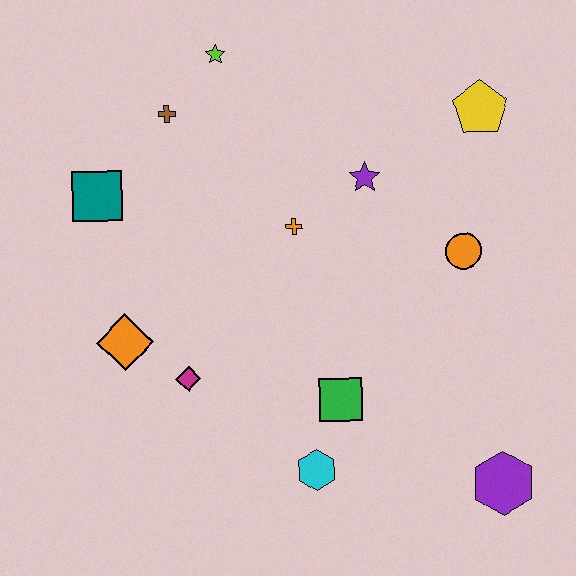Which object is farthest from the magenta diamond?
The yellow pentagon is farthest from the magenta diamond.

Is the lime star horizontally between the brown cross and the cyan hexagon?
Yes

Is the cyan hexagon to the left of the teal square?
No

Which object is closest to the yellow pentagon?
The purple star is closest to the yellow pentagon.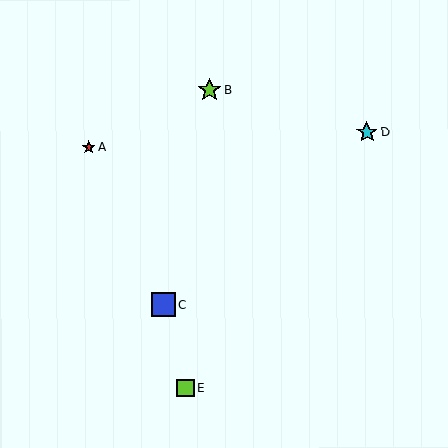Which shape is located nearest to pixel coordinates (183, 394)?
The lime square (labeled E) at (185, 388) is nearest to that location.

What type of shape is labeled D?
Shape D is a cyan star.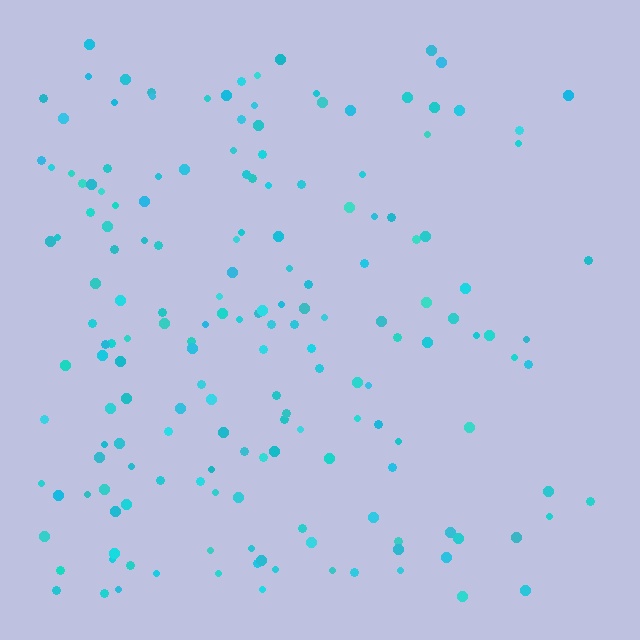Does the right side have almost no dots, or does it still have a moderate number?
Still a moderate number, just noticeably fewer than the left.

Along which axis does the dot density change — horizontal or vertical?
Horizontal.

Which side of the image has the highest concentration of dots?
The left.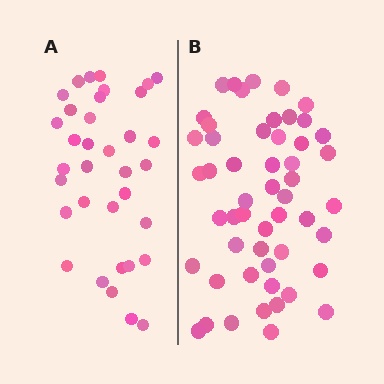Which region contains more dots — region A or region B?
Region B (the right region) has more dots.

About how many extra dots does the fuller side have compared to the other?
Region B has approximately 15 more dots than region A.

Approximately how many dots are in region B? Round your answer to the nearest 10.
About 50 dots. (The exact count is 52, which rounds to 50.)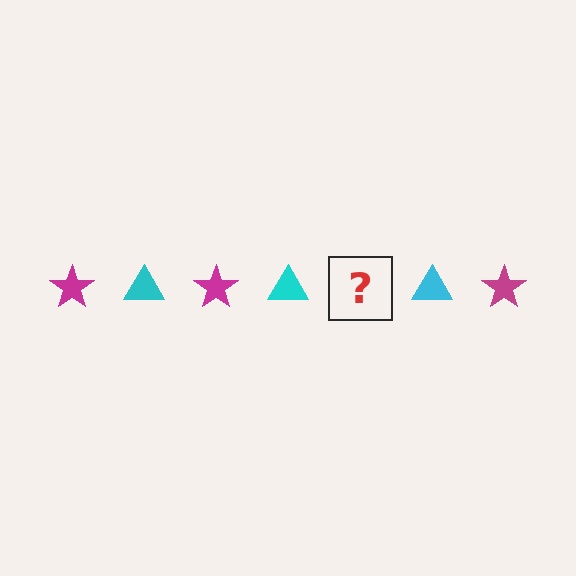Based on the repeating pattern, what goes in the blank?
The blank should be a magenta star.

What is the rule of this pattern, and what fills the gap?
The rule is that the pattern alternates between magenta star and cyan triangle. The gap should be filled with a magenta star.